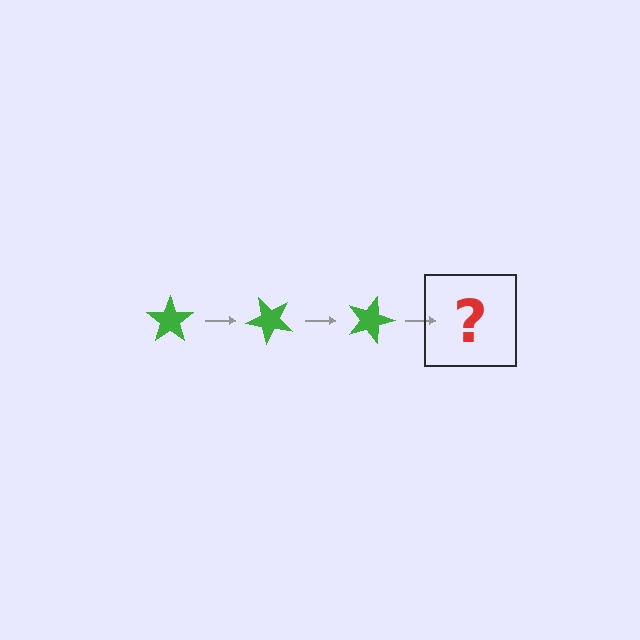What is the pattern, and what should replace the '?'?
The pattern is that the star rotates 45 degrees each step. The '?' should be a green star rotated 135 degrees.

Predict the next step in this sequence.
The next step is a green star rotated 135 degrees.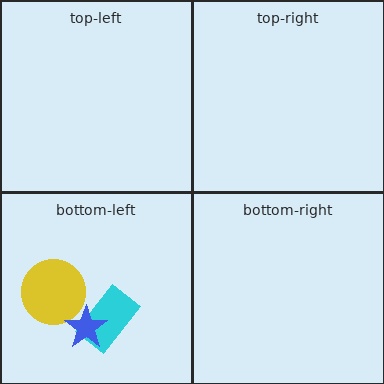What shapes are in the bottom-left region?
The yellow circle, the cyan rectangle, the blue star.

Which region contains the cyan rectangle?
The bottom-left region.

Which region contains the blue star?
The bottom-left region.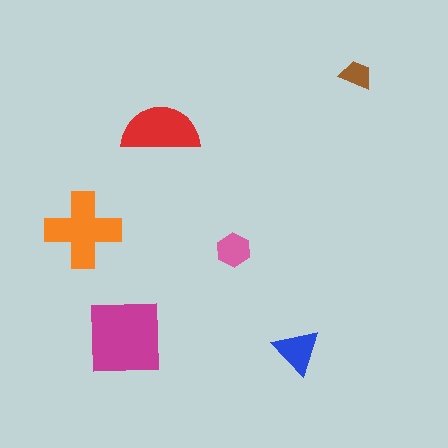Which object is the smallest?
The brown trapezoid.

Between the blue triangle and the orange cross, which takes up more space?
The orange cross.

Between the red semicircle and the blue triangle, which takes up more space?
The red semicircle.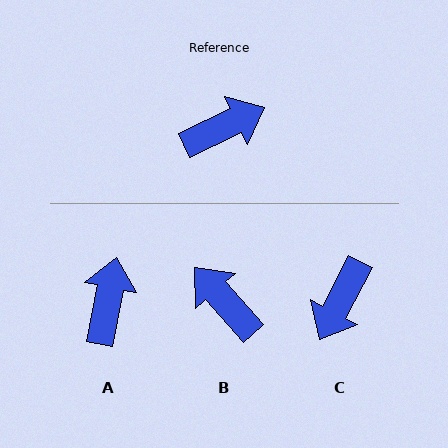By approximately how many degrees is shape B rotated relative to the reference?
Approximately 107 degrees counter-clockwise.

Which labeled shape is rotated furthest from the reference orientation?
C, about 143 degrees away.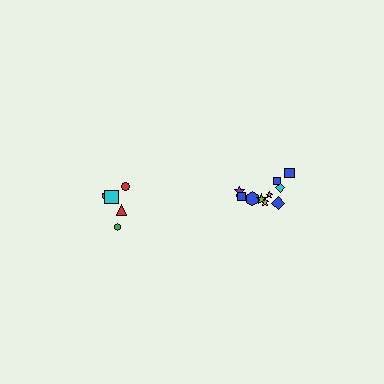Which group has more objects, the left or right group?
The right group.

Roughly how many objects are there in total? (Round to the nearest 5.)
Roughly 15 objects in total.